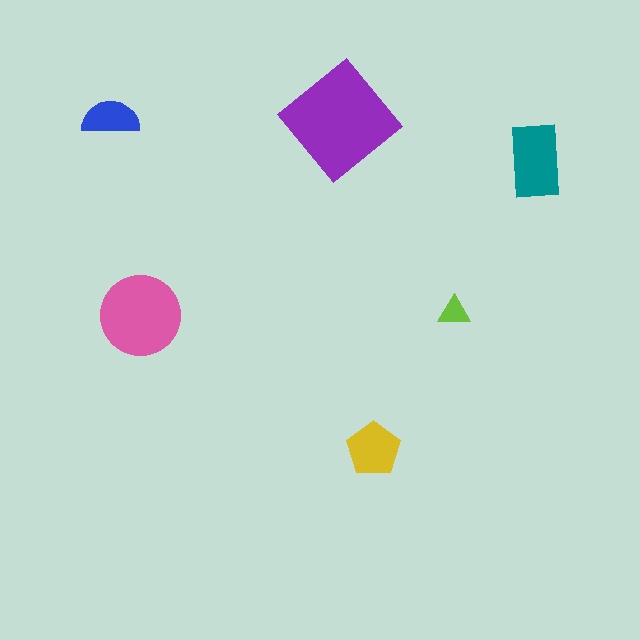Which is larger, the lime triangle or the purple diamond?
The purple diamond.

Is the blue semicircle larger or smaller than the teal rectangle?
Smaller.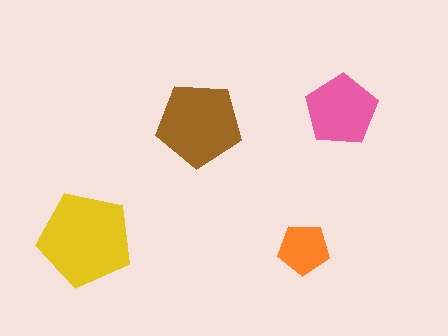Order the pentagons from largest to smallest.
the yellow one, the brown one, the pink one, the orange one.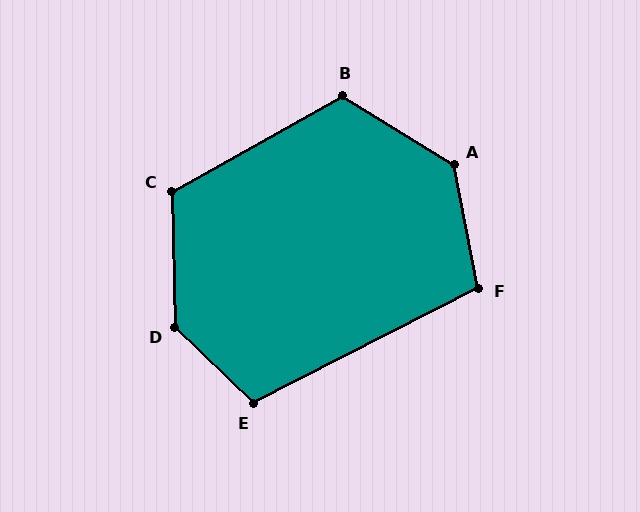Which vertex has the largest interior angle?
D, at approximately 136 degrees.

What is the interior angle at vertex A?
Approximately 133 degrees (obtuse).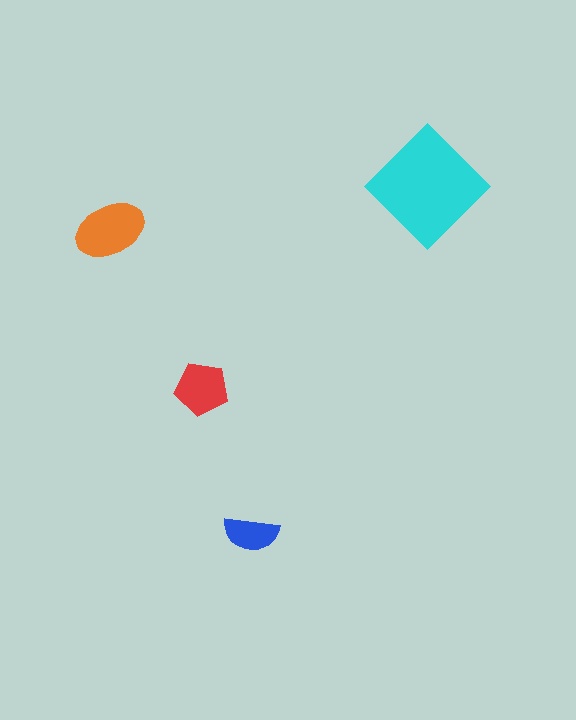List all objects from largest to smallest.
The cyan diamond, the orange ellipse, the red pentagon, the blue semicircle.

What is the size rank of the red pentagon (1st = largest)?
3rd.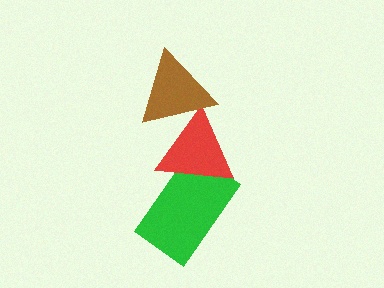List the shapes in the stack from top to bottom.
From top to bottom: the brown triangle, the red triangle, the green rectangle.